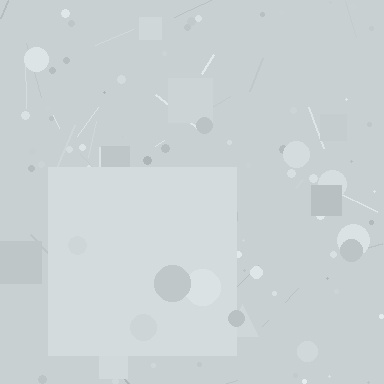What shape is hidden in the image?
A square is hidden in the image.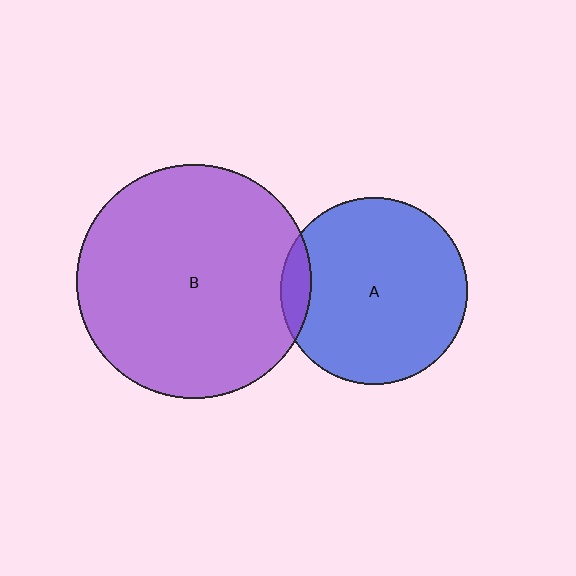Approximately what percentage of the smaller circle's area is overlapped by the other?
Approximately 10%.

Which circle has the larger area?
Circle B (purple).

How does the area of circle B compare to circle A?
Approximately 1.6 times.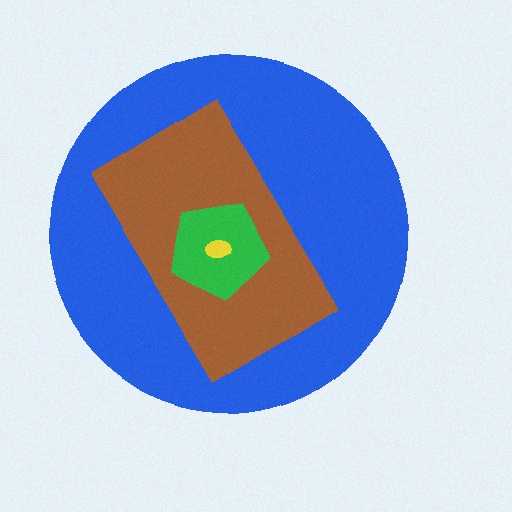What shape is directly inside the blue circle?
The brown rectangle.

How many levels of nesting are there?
4.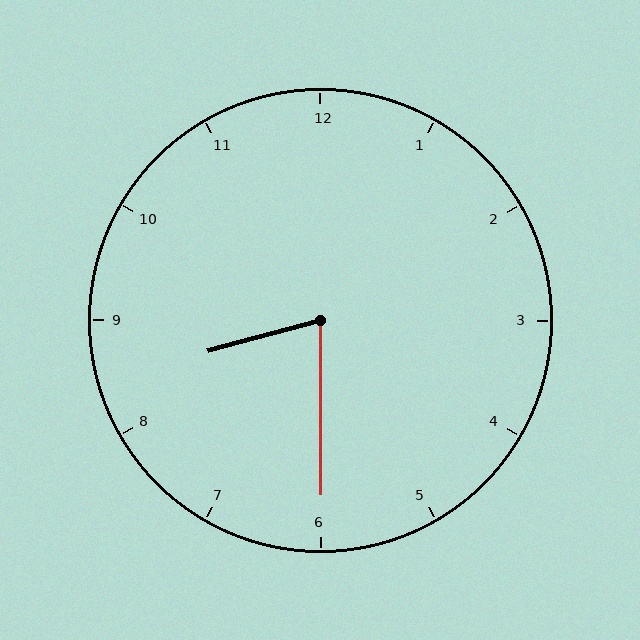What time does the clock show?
8:30.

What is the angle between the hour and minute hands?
Approximately 75 degrees.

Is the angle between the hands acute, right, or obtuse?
It is acute.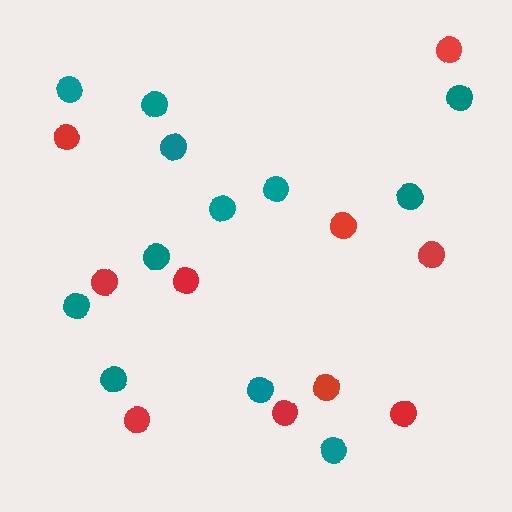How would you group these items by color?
There are 2 groups: one group of teal circles (12) and one group of red circles (10).